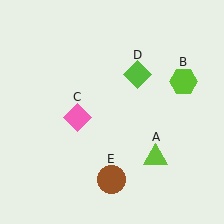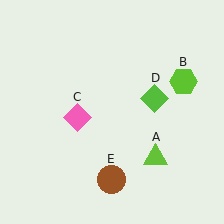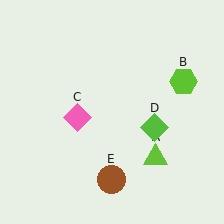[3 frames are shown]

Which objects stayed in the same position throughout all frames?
Lime triangle (object A) and lime hexagon (object B) and pink diamond (object C) and brown circle (object E) remained stationary.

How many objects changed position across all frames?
1 object changed position: lime diamond (object D).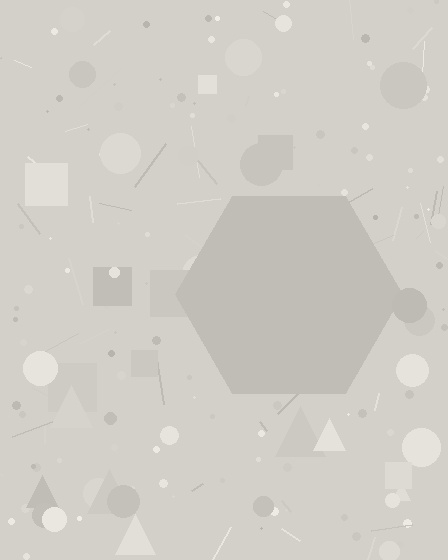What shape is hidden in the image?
A hexagon is hidden in the image.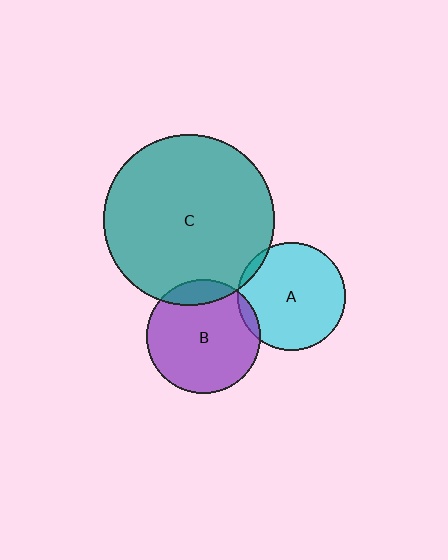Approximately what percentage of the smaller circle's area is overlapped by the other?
Approximately 15%.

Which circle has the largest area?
Circle C (teal).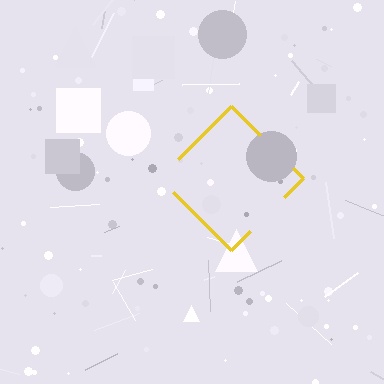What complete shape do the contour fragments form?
The contour fragments form a diamond.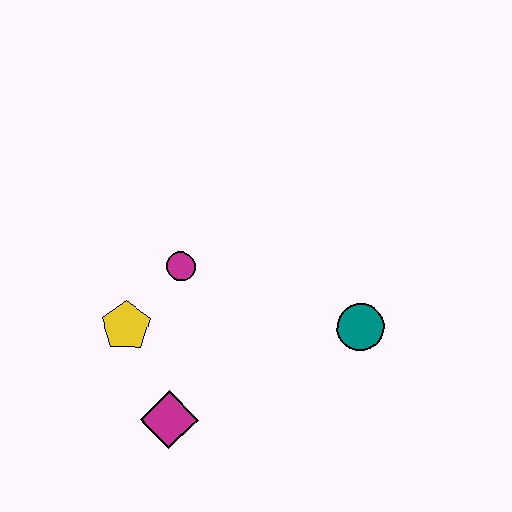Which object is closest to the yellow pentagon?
The magenta circle is closest to the yellow pentagon.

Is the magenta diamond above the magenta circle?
No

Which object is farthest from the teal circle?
The yellow pentagon is farthest from the teal circle.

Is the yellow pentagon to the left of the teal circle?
Yes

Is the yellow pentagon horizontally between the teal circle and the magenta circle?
No